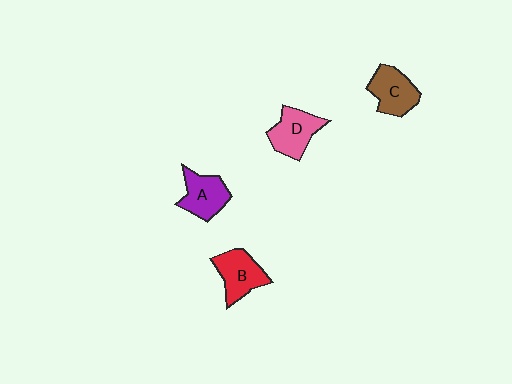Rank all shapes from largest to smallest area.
From largest to smallest: B (red), D (pink), C (brown), A (purple).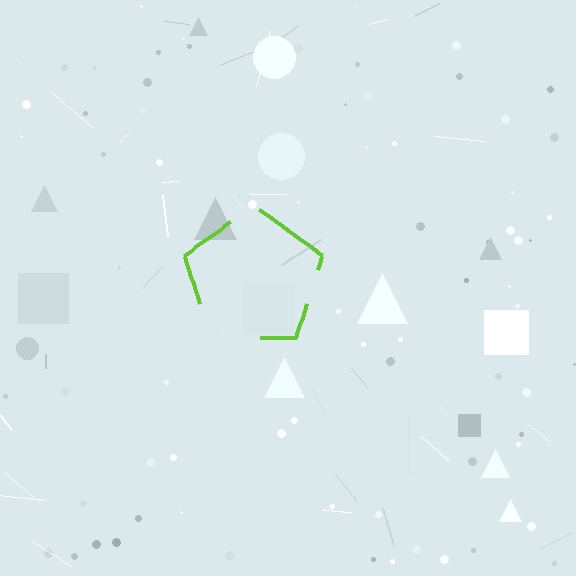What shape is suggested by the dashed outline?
The dashed outline suggests a pentagon.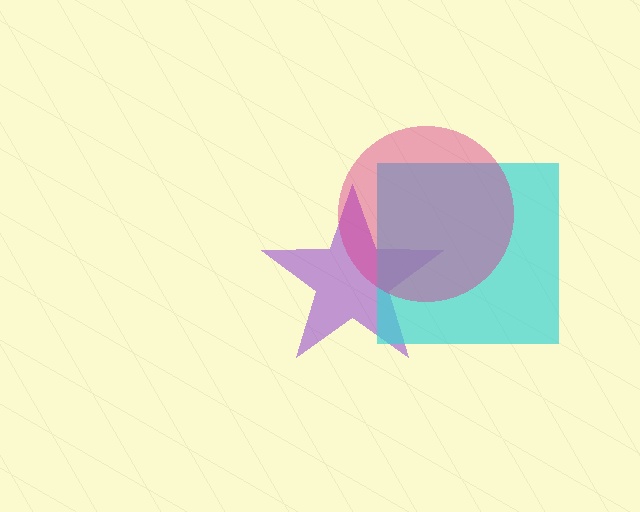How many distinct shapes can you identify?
There are 3 distinct shapes: a purple star, a cyan square, a magenta circle.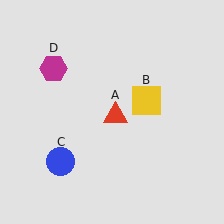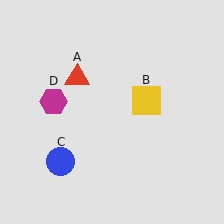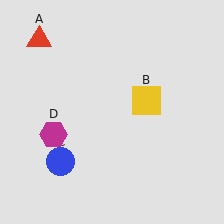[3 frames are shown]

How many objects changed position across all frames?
2 objects changed position: red triangle (object A), magenta hexagon (object D).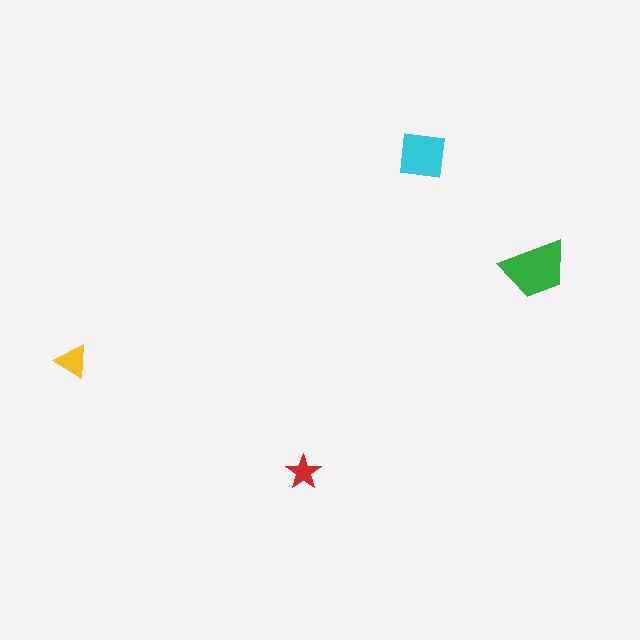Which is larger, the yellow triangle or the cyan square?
The cyan square.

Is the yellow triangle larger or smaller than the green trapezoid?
Smaller.